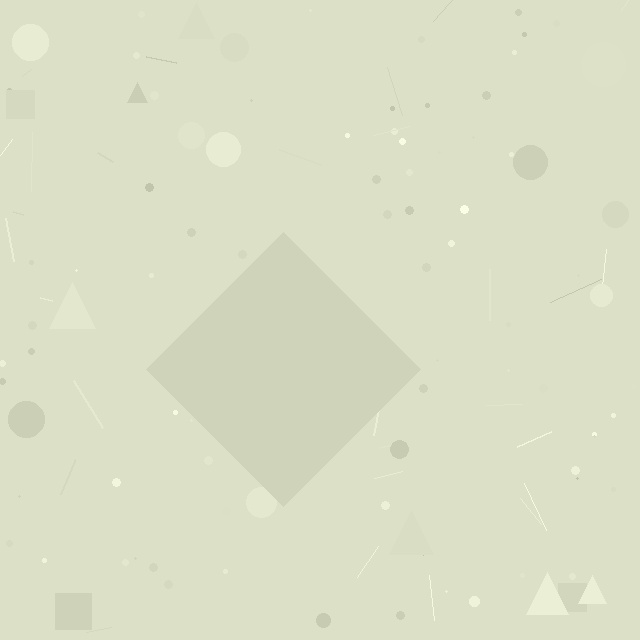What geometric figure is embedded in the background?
A diamond is embedded in the background.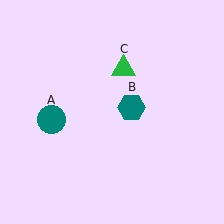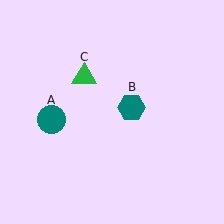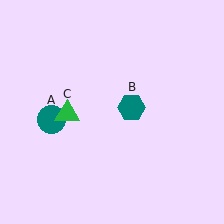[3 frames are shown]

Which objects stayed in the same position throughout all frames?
Teal circle (object A) and teal hexagon (object B) remained stationary.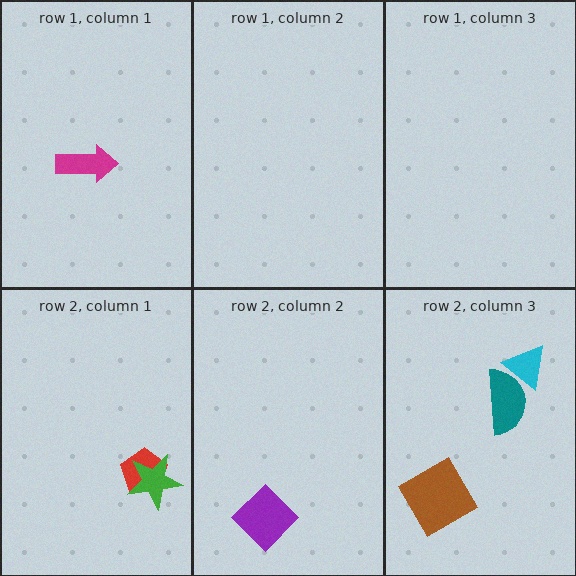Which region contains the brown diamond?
The row 2, column 3 region.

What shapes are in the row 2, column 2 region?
The purple diamond.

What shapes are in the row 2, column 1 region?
The red pentagon, the green star.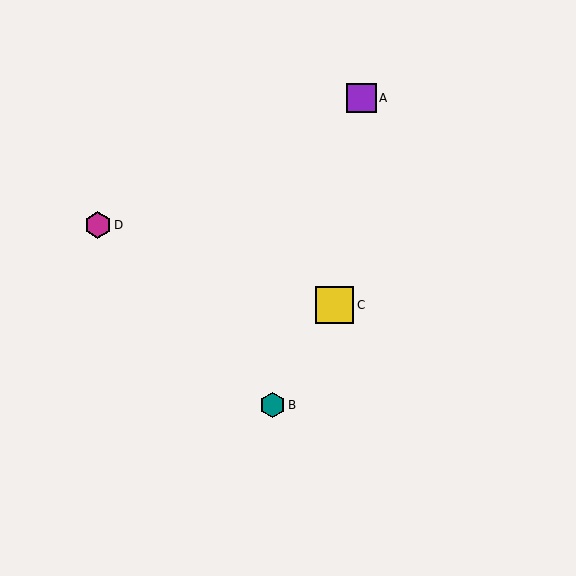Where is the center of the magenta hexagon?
The center of the magenta hexagon is at (98, 225).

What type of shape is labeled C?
Shape C is a yellow square.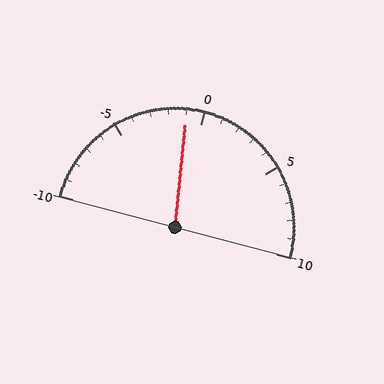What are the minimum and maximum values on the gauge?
The gauge ranges from -10 to 10.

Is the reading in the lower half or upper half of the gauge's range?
The reading is in the lower half of the range (-10 to 10).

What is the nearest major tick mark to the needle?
The nearest major tick mark is 0.